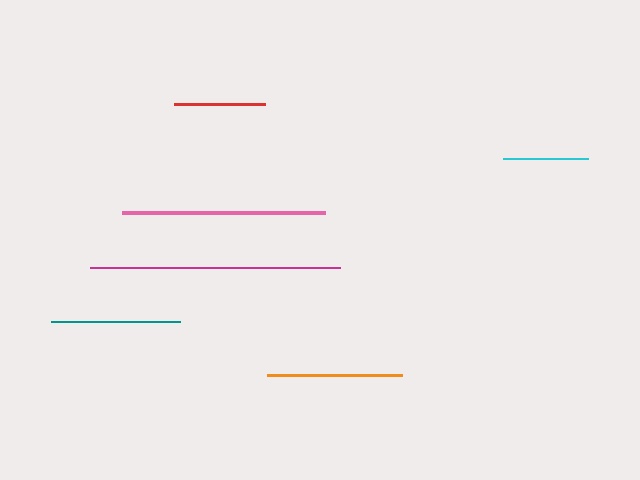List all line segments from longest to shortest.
From longest to shortest: magenta, pink, orange, teal, red, cyan.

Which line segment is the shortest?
The cyan line is the shortest at approximately 86 pixels.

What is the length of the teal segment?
The teal segment is approximately 129 pixels long.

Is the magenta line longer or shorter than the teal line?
The magenta line is longer than the teal line.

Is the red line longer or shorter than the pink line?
The pink line is longer than the red line.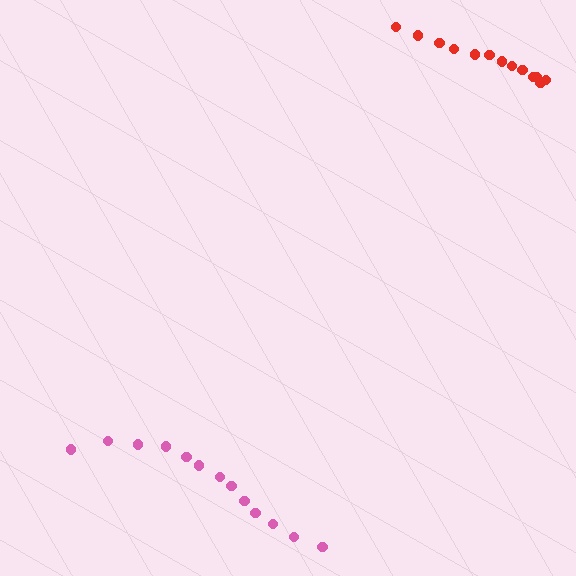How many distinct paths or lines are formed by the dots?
There are 2 distinct paths.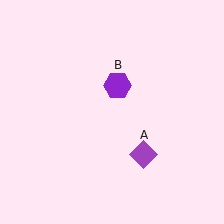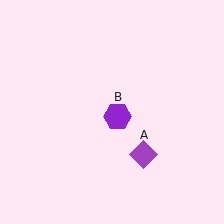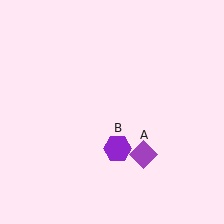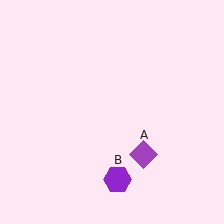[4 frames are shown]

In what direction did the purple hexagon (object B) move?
The purple hexagon (object B) moved down.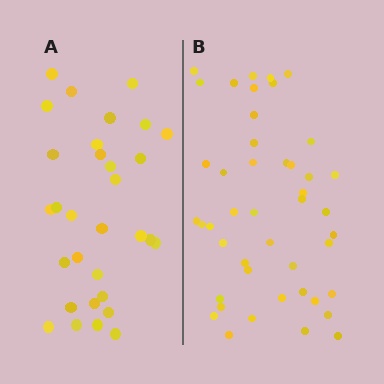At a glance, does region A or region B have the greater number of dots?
Region B (the right region) has more dots.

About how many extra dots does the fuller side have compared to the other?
Region B has approximately 15 more dots than region A.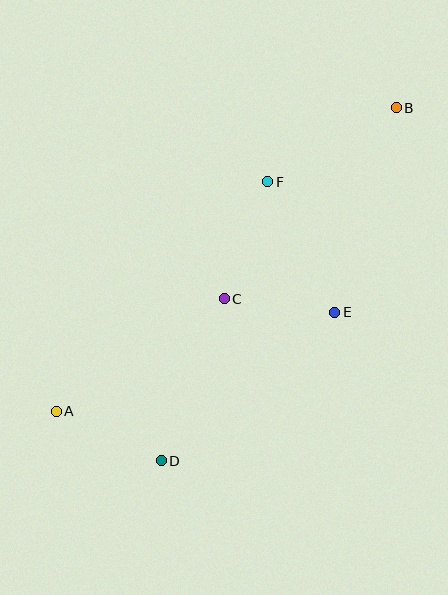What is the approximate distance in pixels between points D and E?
The distance between D and E is approximately 228 pixels.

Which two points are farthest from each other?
Points A and B are farthest from each other.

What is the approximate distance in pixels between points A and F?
The distance between A and F is approximately 312 pixels.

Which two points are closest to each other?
Points C and E are closest to each other.